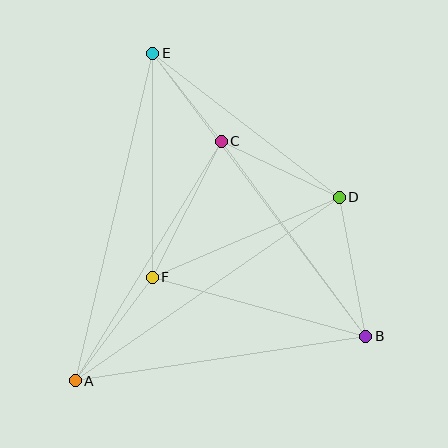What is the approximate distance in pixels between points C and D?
The distance between C and D is approximately 131 pixels.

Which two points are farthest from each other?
Points B and E are farthest from each other.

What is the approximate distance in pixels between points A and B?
The distance between A and B is approximately 293 pixels.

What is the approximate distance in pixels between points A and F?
The distance between A and F is approximately 129 pixels.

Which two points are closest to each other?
Points C and E are closest to each other.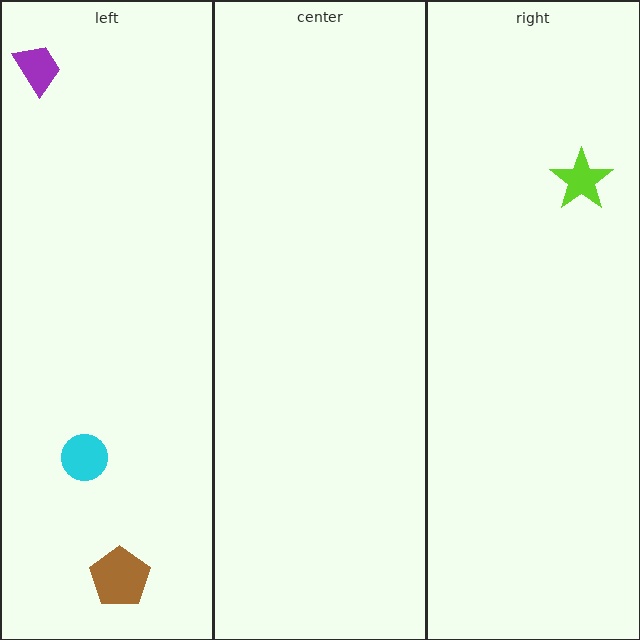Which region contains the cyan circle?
The left region.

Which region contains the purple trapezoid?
The left region.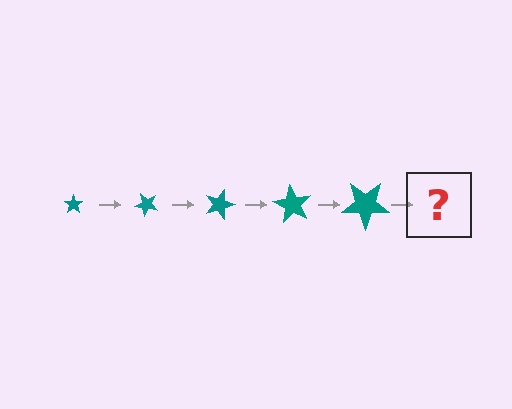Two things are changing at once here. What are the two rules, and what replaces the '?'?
The two rules are that the star grows larger each step and it rotates 45 degrees each step. The '?' should be a star, larger than the previous one and rotated 225 degrees from the start.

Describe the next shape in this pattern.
It should be a star, larger than the previous one and rotated 225 degrees from the start.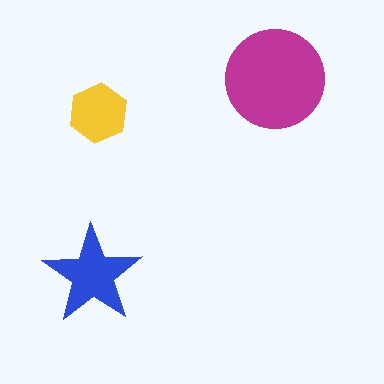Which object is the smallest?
The yellow hexagon.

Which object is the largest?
The magenta circle.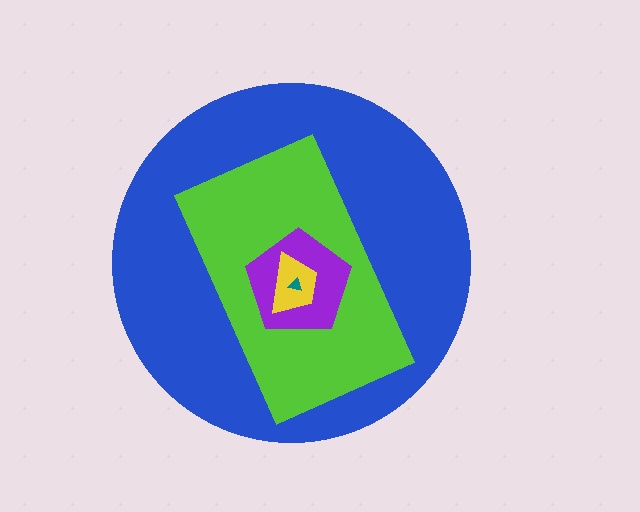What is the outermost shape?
The blue circle.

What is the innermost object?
The teal triangle.